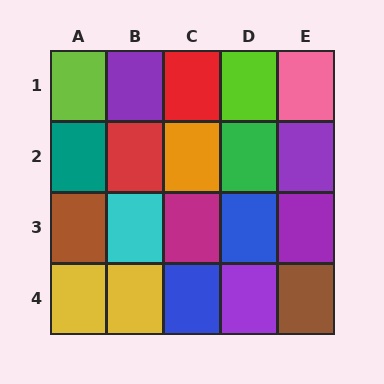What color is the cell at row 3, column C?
Magenta.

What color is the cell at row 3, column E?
Purple.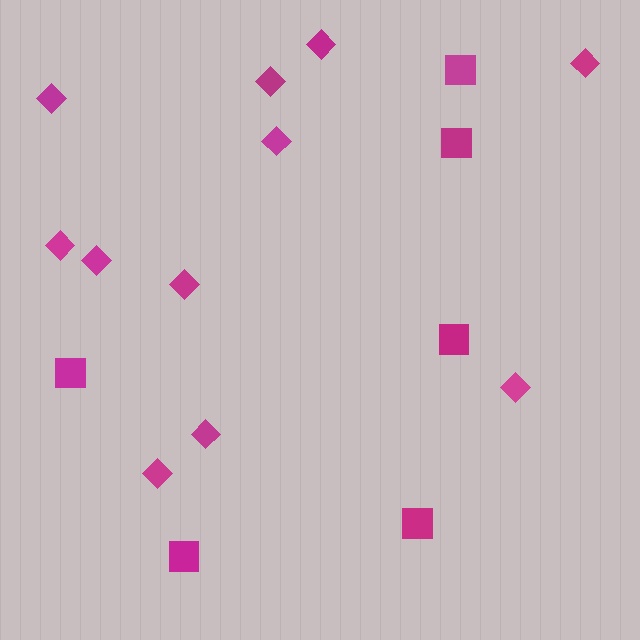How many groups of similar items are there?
There are 2 groups: one group of diamonds (11) and one group of squares (6).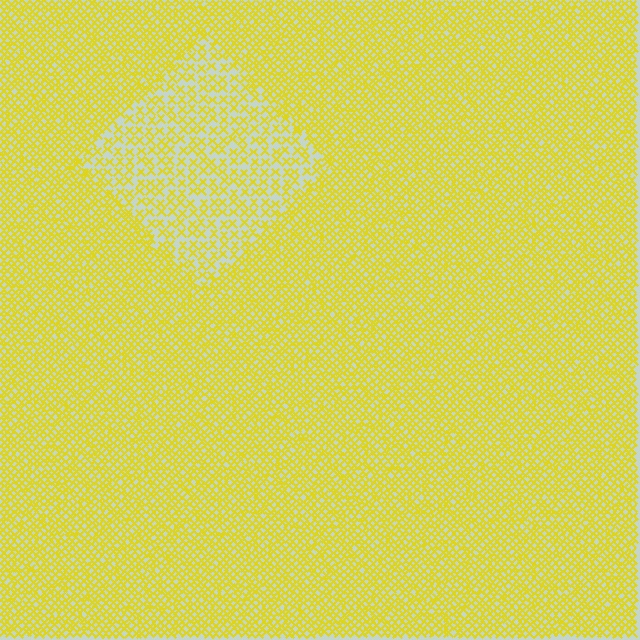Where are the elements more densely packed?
The elements are more densely packed outside the diamond boundary.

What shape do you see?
I see a diamond.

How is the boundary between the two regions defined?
The boundary is defined by a change in element density (approximately 2.0x ratio). All elements are the same color, size, and shape.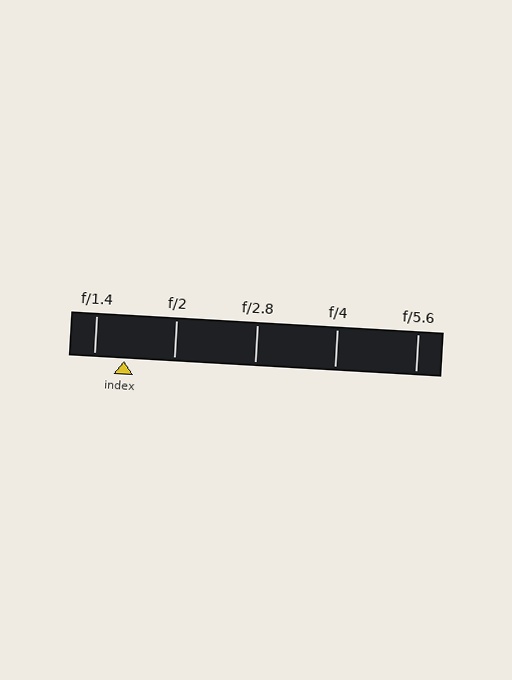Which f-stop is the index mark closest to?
The index mark is closest to f/1.4.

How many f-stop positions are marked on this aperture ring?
There are 5 f-stop positions marked.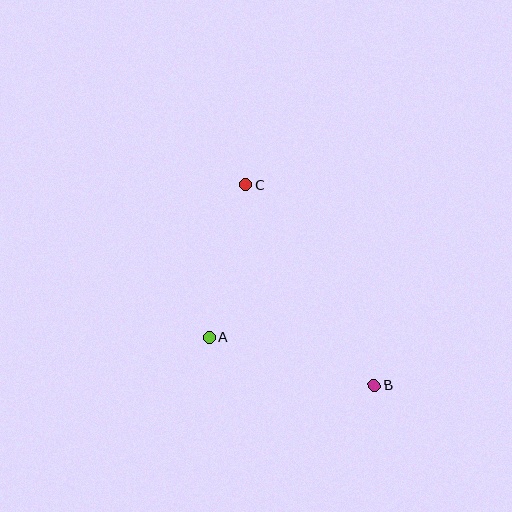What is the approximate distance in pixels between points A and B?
The distance between A and B is approximately 171 pixels.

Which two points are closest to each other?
Points A and C are closest to each other.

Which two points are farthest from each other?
Points B and C are farthest from each other.